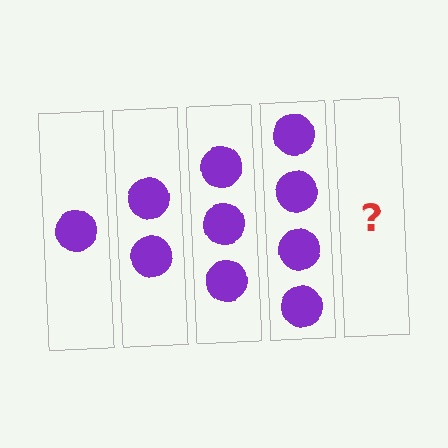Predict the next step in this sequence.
The next step is 5 circles.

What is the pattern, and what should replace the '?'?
The pattern is that each step adds one more circle. The '?' should be 5 circles.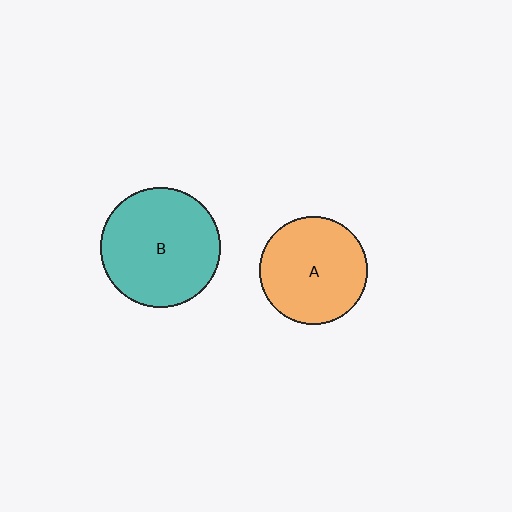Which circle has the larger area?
Circle B (teal).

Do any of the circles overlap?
No, none of the circles overlap.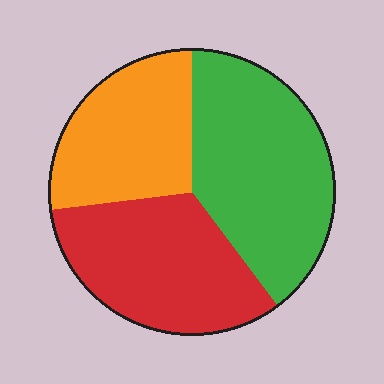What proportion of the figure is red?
Red covers around 35% of the figure.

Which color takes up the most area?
Green, at roughly 40%.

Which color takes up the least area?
Orange, at roughly 25%.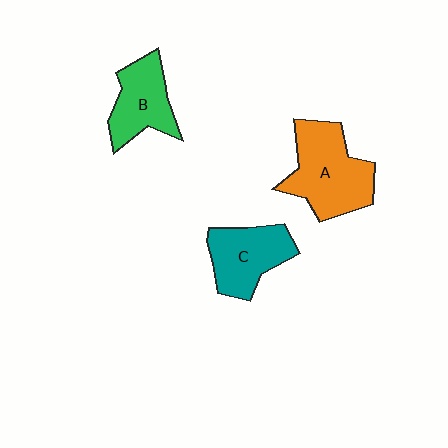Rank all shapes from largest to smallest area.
From largest to smallest: A (orange), C (teal), B (green).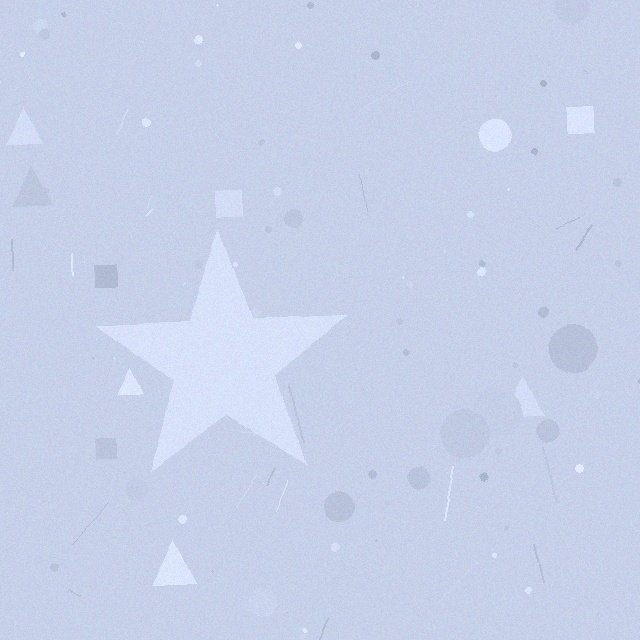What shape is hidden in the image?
A star is hidden in the image.